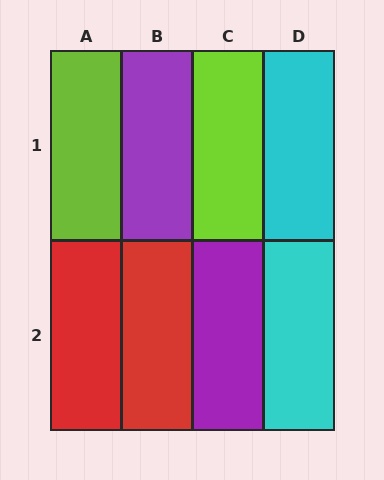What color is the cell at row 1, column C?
Lime.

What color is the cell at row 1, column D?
Cyan.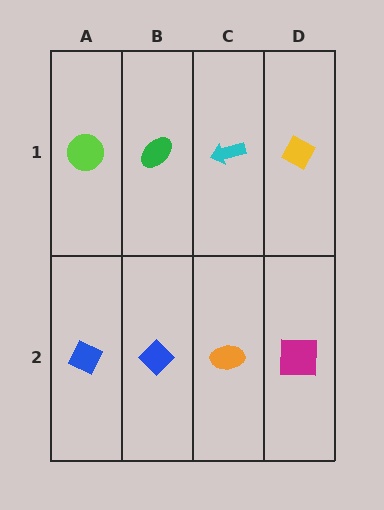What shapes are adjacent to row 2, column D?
A yellow diamond (row 1, column D), an orange ellipse (row 2, column C).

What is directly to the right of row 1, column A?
A green ellipse.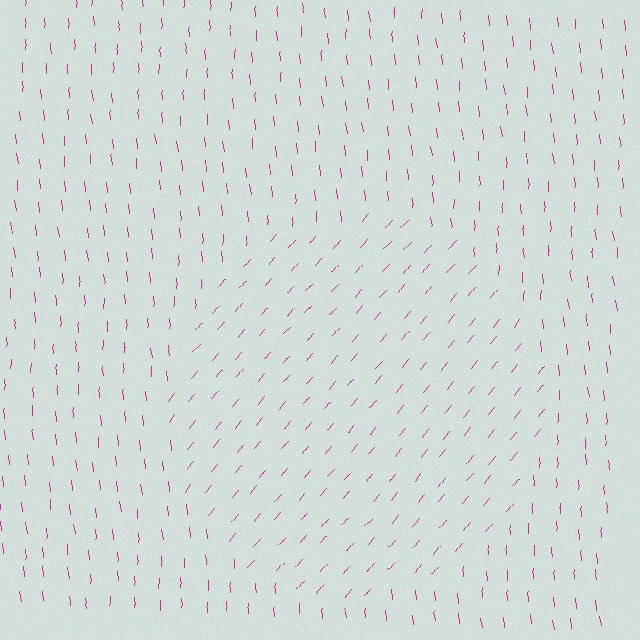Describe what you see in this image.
The image is filled with small magenta line segments. A circle region in the image has lines oriented differently from the surrounding lines, creating a visible texture boundary.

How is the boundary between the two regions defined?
The boundary is defined purely by a change in line orientation (approximately 45 degrees difference). All lines are the same color and thickness.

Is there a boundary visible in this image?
Yes, there is a texture boundary formed by a change in line orientation.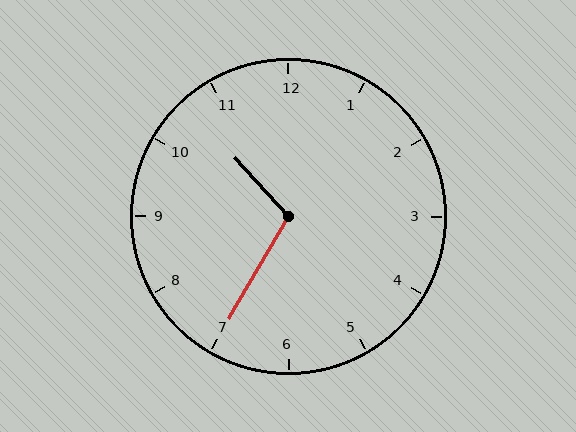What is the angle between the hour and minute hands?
Approximately 108 degrees.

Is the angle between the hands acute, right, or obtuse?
It is obtuse.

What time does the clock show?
10:35.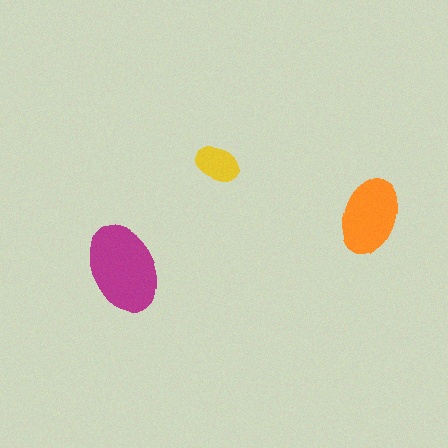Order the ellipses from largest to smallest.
the magenta one, the orange one, the yellow one.